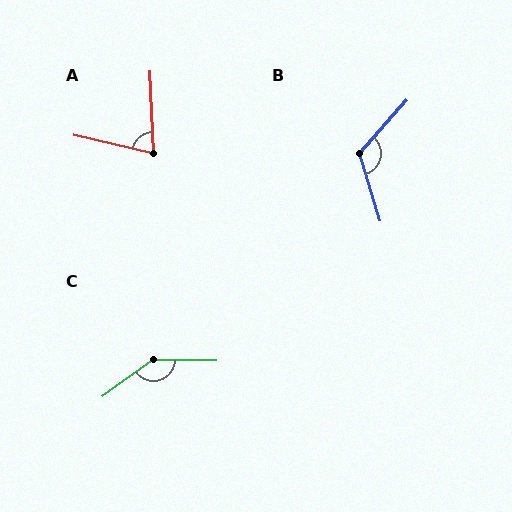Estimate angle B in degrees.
Approximately 121 degrees.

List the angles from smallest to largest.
A (74°), B (121°), C (143°).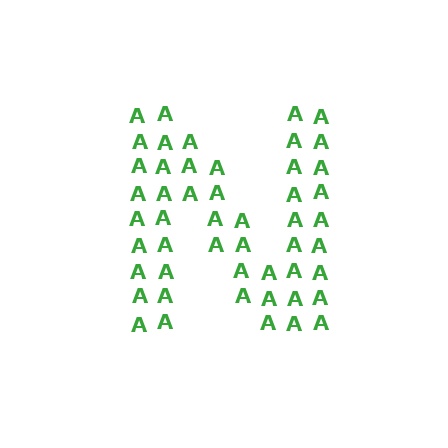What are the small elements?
The small elements are letter A's.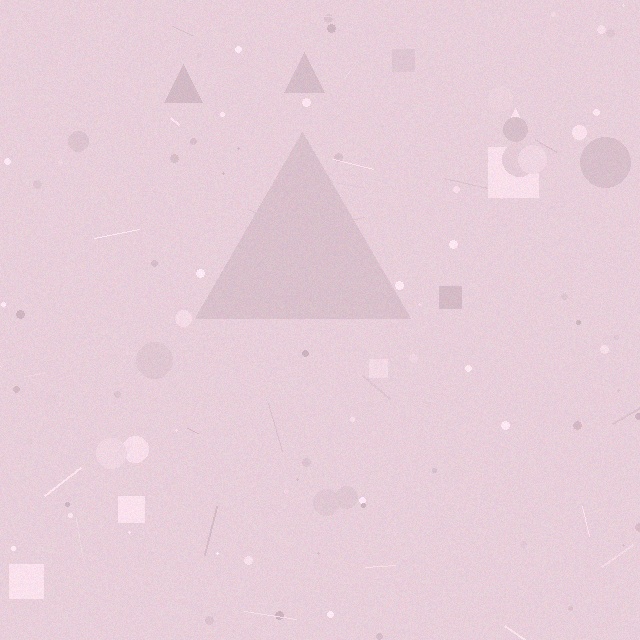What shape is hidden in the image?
A triangle is hidden in the image.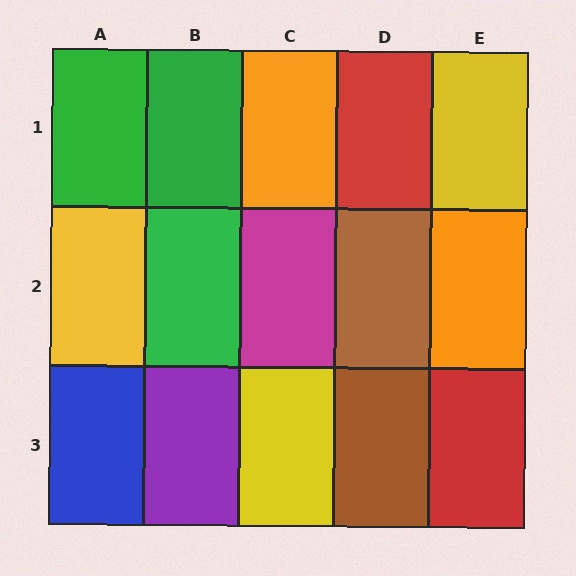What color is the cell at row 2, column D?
Brown.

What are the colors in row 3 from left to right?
Blue, purple, yellow, brown, red.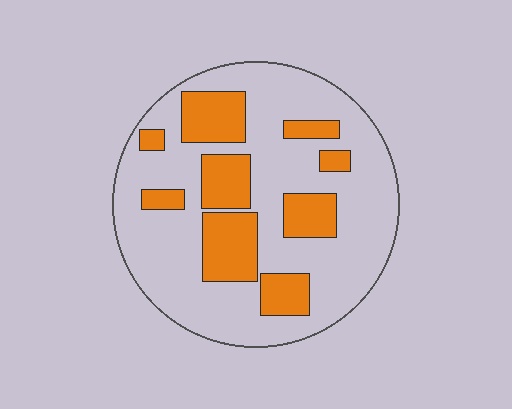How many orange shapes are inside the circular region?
9.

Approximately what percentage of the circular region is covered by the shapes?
Approximately 30%.